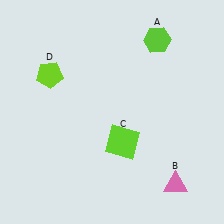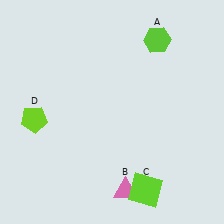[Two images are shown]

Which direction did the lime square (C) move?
The lime square (C) moved down.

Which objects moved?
The objects that moved are: the pink triangle (B), the lime square (C), the lime pentagon (D).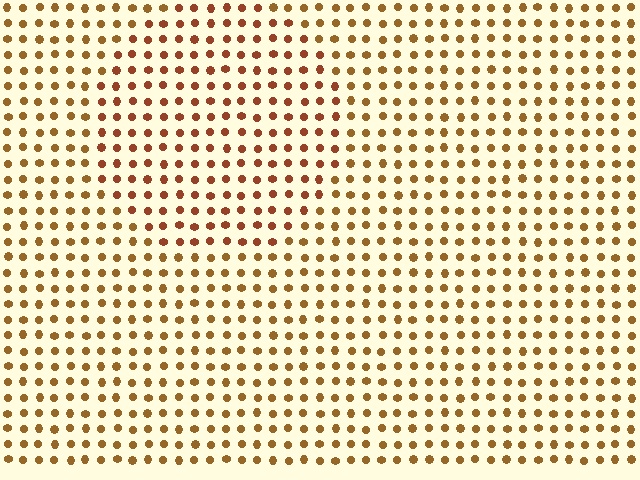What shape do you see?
I see a circle.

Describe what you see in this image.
The image is filled with small brown elements in a uniform arrangement. A circle-shaped region is visible where the elements are tinted to a slightly different hue, forming a subtle color boundary.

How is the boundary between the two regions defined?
The boundary is defined purely by a slight shift in hue (about 21 degrees). Spacing, size, and orientation are identical on both sides.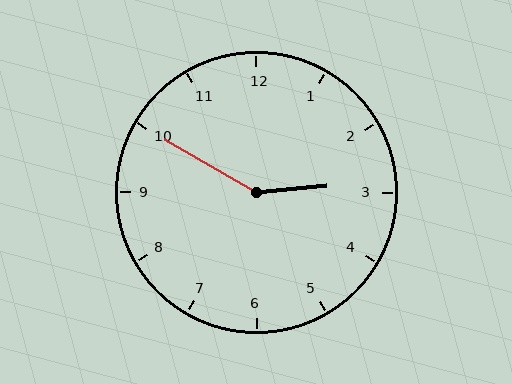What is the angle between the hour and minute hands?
Approximately 145 degrees.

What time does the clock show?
2:50.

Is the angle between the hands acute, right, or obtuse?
It is obtuse.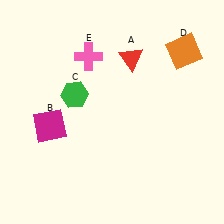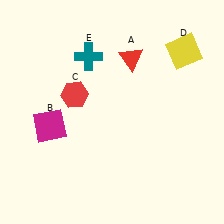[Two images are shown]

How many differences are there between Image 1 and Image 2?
There are 3 differences between the two images.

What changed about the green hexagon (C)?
In Image 1, C is green. In Image 2, it changed to red.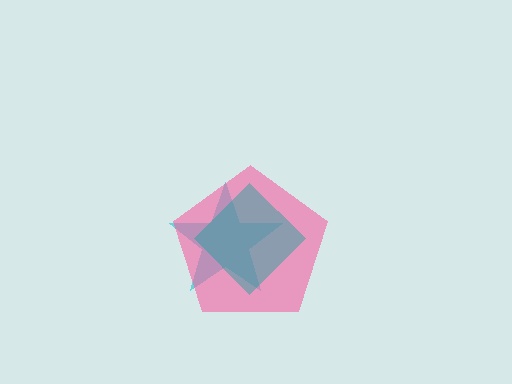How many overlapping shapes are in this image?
There are 3 overlapping shapes in the image.